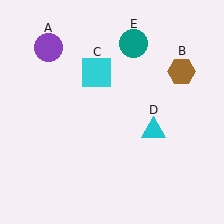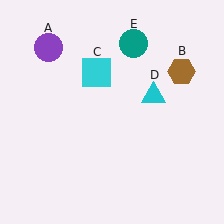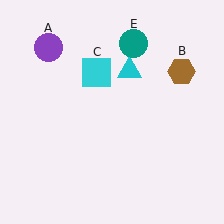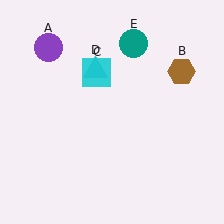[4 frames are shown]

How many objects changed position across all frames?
1 object changed position: cyan triangle (object D).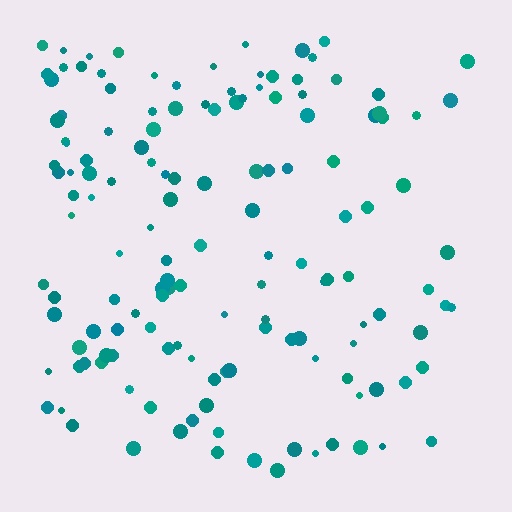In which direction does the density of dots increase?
From right to left, with the left side densest.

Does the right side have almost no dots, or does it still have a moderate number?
Still a moderate number, just noticeably fewer than the left.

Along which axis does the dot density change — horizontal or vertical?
Horizontal.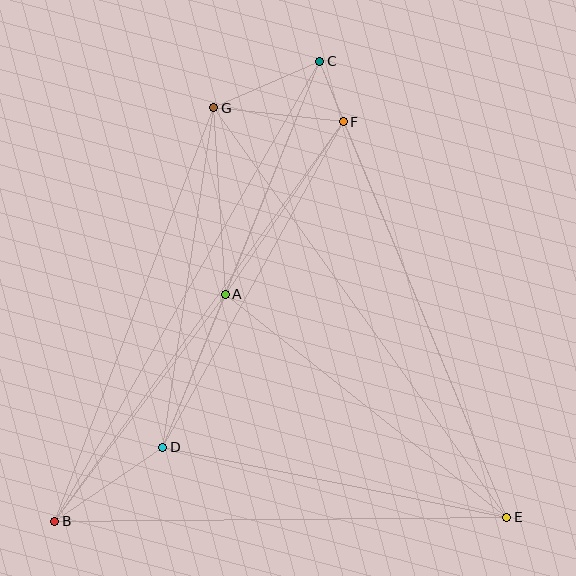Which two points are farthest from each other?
Points B and C are farthest from each other.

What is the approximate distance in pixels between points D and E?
The distance between D and E is approximately 351 pixels.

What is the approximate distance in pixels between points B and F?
The distance between B and F is approximately 493 pixels.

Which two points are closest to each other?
Points C and F are closest to each other.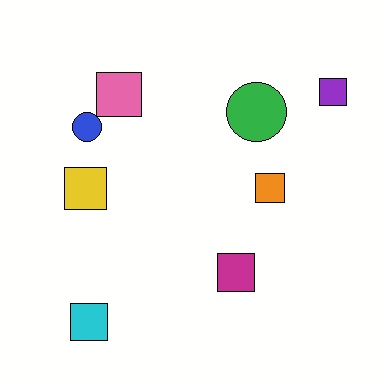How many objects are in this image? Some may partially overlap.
There are 8 objects.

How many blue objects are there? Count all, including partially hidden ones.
There is 1 blue object.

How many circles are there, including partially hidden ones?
There are 2 circles.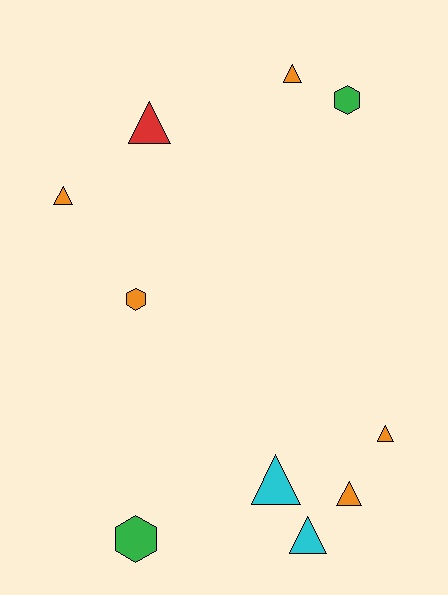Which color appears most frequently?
Orange, with 5 objects.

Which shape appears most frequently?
Triangle, with 7 objects.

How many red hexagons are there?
There are no red hexagons.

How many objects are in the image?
There are 10 objects.